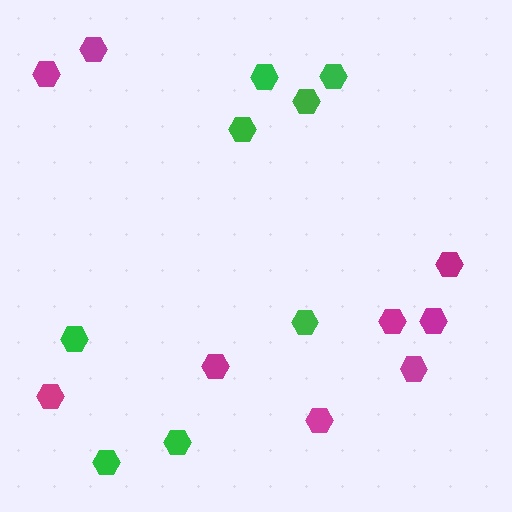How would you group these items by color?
There are 2 groups: one group of green hexagons (8) and one group of magenta hexagons (9).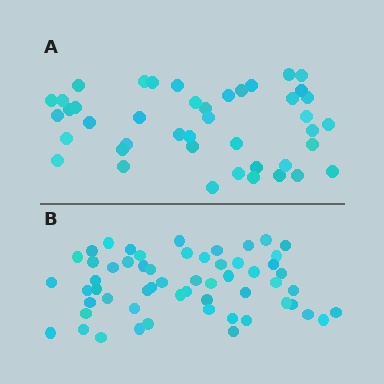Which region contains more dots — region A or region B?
Region B (the bottom region) has more dots.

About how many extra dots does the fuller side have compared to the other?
Region B has approximately 15 more dots than region A.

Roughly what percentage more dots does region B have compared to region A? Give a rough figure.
About 35% more.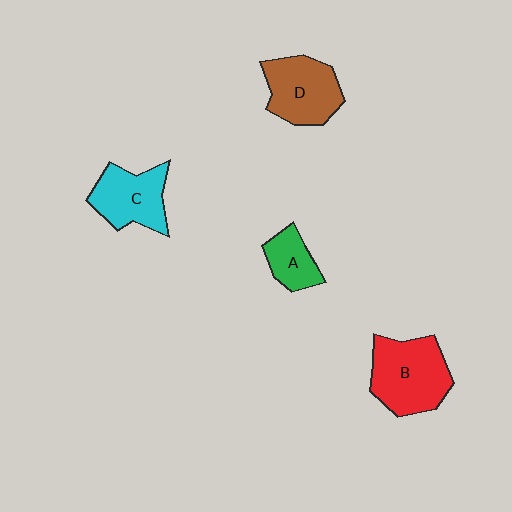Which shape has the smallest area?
Shape A (green).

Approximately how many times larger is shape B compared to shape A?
Approximately 2.1 times.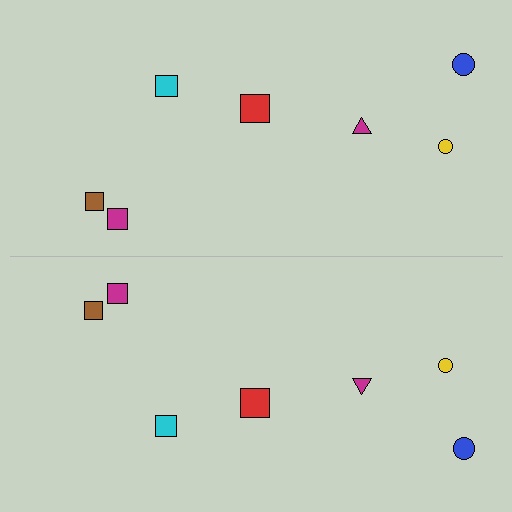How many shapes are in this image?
There are 14 shapes in this image.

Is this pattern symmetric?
Yes, this pattern has bilateral (reflection) symmetry.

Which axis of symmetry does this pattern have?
The pattern has a horizontal axis of symmetry running through the center of the image.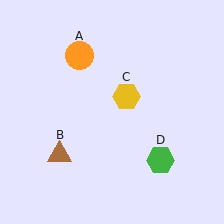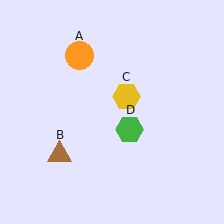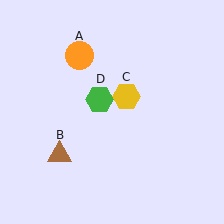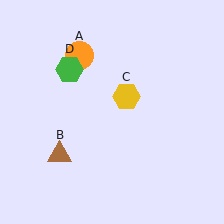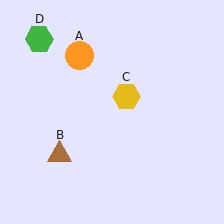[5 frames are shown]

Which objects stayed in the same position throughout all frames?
Orange circle (object A) and brown triangle (object B) and yellow hexagon (object C) remained stationary.